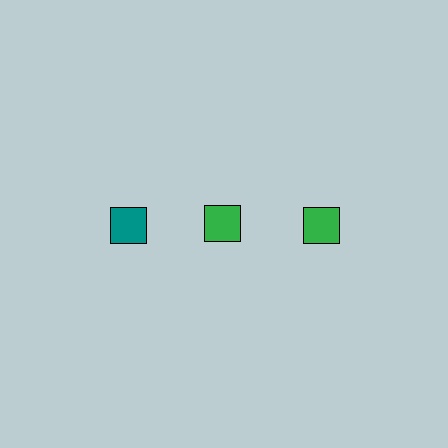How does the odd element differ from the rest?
It has a different color: teal instead of green.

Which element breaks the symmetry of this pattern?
The teal square in the top row, leftmost column breaks the symmetry. All other shapes are green squares.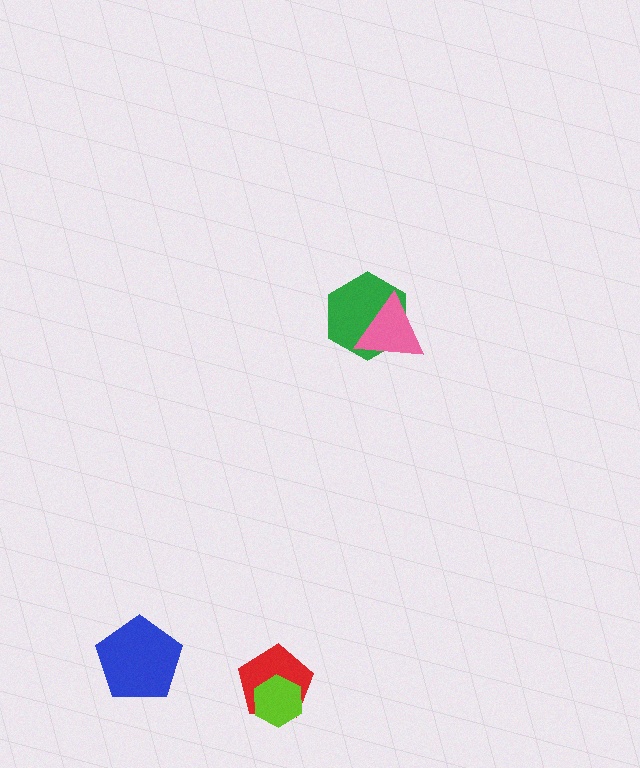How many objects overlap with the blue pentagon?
0 objects overlap with the blue pentagon.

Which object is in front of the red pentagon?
The lime hexagon is in front of the red pentagon.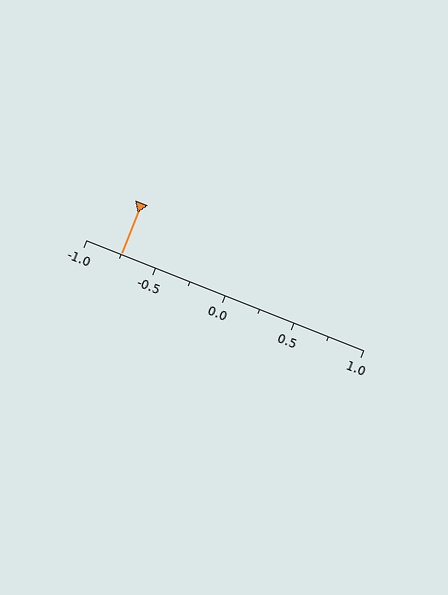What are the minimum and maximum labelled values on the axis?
The axis runs from -1.0 to 1.0.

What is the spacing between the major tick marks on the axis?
The major ticks are spaced 0.5 apart.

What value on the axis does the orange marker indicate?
The marker indicates approximately -0.75.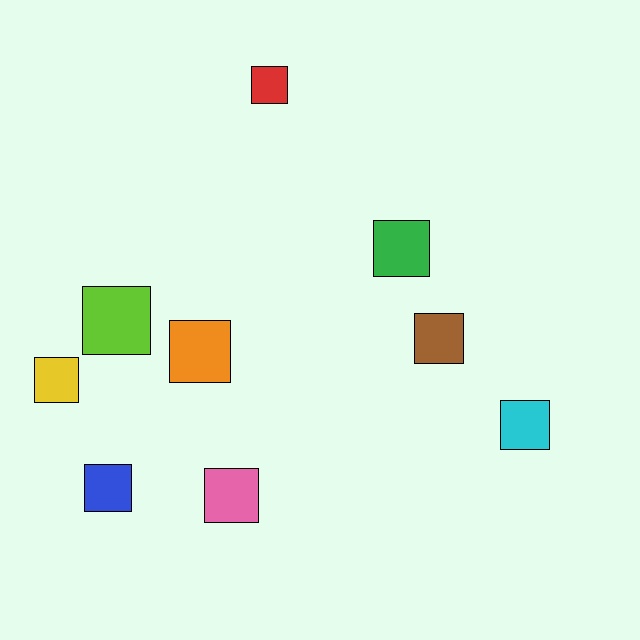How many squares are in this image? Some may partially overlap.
There are 9 squares.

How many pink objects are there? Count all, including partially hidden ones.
There is 1 pink object.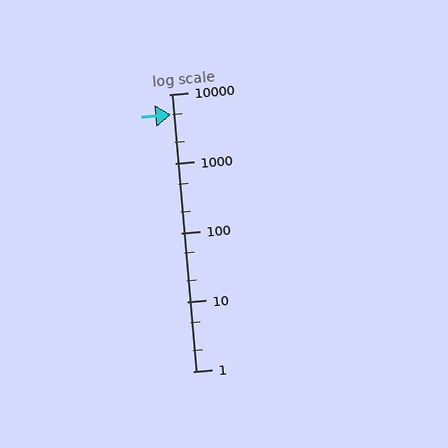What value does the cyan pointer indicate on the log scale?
The pointer indicates approximately 5000.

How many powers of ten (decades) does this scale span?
The scale spans 4 decades, from 1 to 10000.